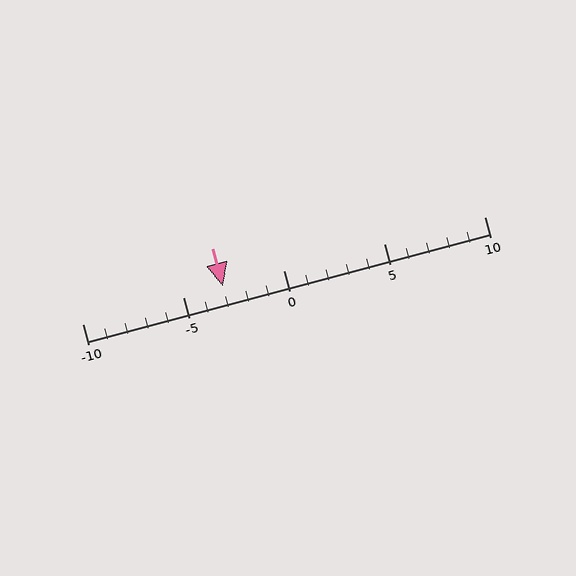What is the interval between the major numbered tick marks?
The major tick marks are spaced 5 units apart.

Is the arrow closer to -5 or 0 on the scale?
The arrow is closer to -5.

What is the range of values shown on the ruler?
The ruler shows values from -10 to 10.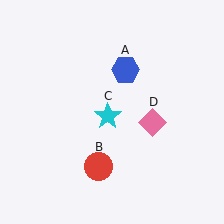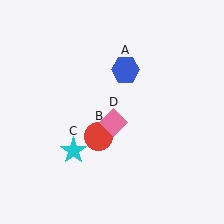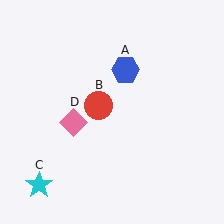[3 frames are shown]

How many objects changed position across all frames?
3 objects changed position: red circle (object B), cyan star (object C), pink diamond (object D).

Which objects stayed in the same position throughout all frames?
Blue hexagon (object A) remained stationary.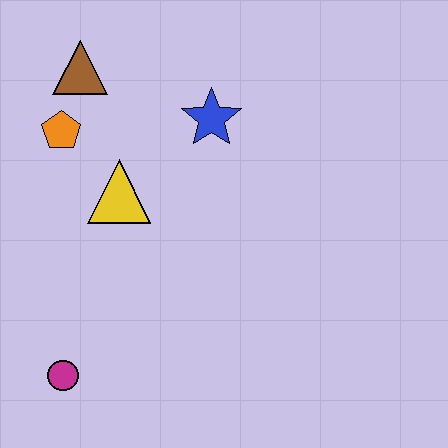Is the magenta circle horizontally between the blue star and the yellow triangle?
No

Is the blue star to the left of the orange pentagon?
No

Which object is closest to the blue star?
The yellow triangle is closest to the blue star.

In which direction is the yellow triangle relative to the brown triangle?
The yellow triangle is below the brown triangle.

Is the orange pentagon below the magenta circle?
No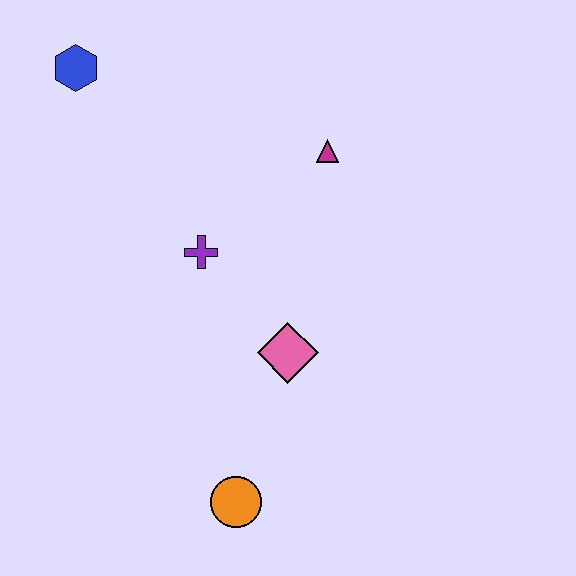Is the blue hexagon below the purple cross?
No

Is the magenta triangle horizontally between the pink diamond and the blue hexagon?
No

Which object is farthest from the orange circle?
The blue hexagon is farthest from the orange circle.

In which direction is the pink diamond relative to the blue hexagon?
The pink diamond is below the blue hexagon.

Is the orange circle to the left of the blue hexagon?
No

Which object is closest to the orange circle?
The pink diamond is closest to the orange circle.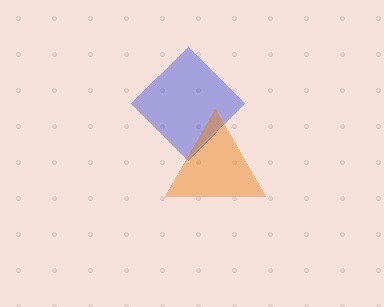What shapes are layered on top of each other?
The layered shapes are: a blue diamond, an orange triangle.